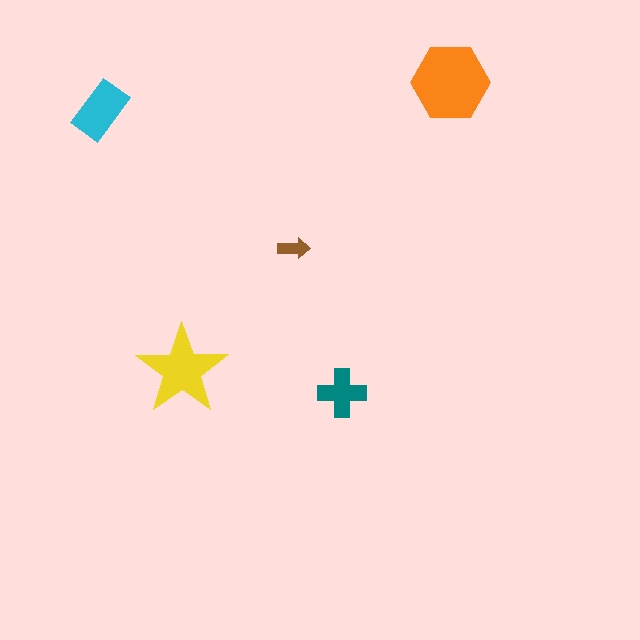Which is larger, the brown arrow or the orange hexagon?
The orange hexagon.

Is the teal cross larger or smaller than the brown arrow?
Larger.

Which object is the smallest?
The brown arrow.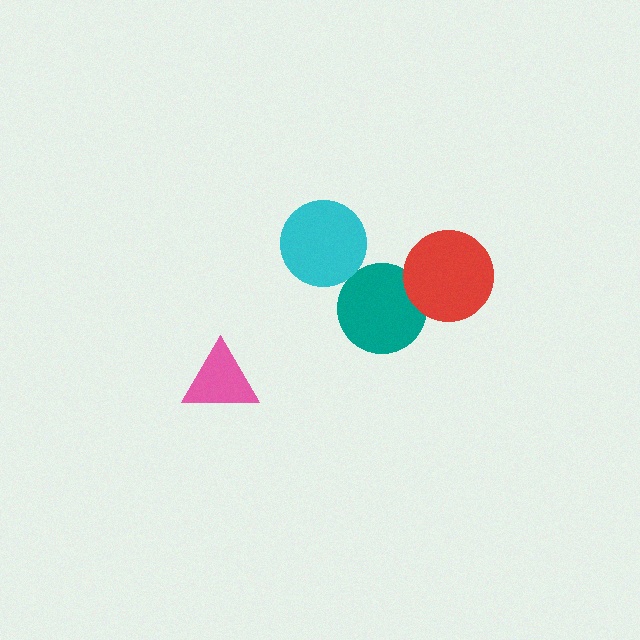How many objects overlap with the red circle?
1 object overlaps with the red circle.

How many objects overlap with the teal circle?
1 object overlaps with the teal circle.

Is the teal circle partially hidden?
Yes, it is partially covered by another shape.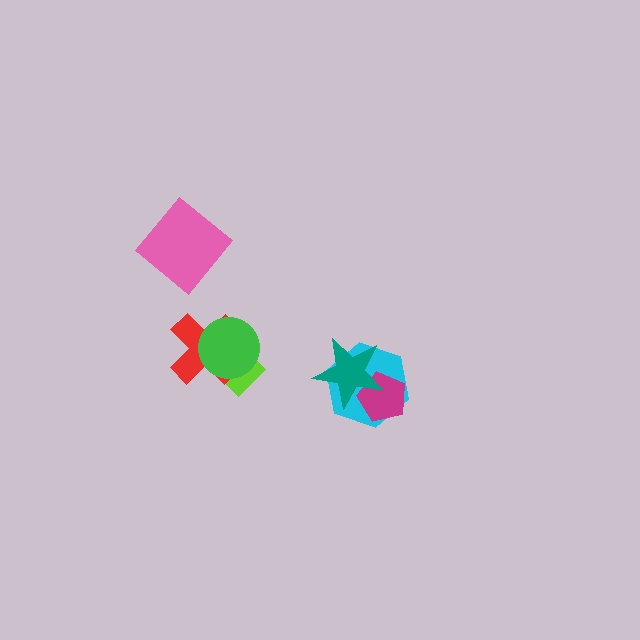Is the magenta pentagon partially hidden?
Yes, it is partially covered by another shape.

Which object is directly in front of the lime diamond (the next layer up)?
The red cross is directly in front of the lime diamond.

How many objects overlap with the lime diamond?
2 objects overlap with the lime diamond.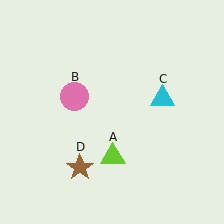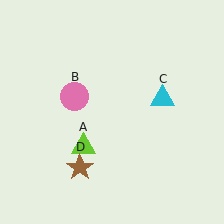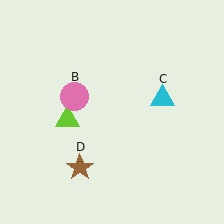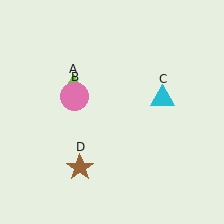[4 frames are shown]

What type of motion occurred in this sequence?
The lime triangle (object A) rotated clockwise around the center of the scene.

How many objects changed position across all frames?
1 object changed position: lime triangle (object A).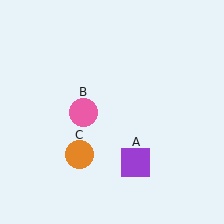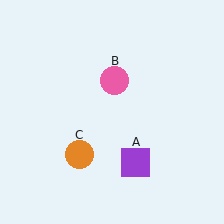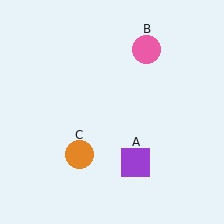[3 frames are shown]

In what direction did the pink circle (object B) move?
The pink circle (object B) moved up and to the right.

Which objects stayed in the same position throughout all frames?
Purple square (object A) and orange circle (object C) remained stationary.